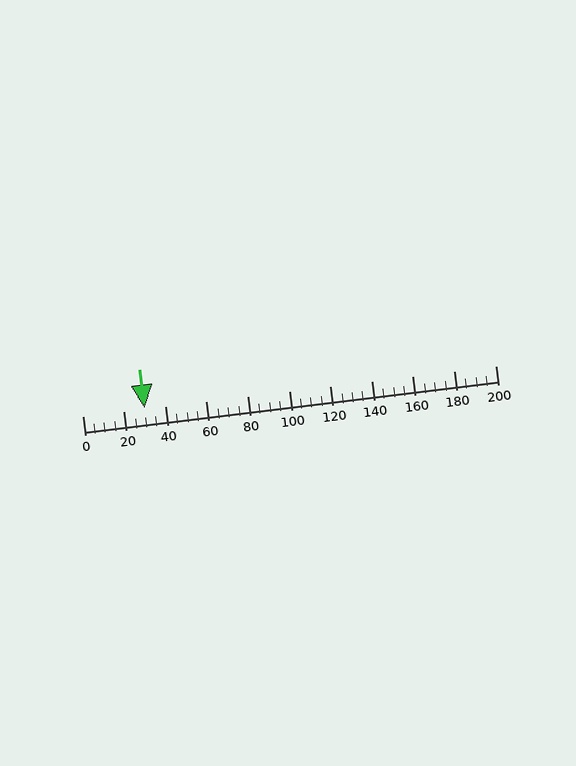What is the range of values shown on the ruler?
The ruler shows values from 0 to 200.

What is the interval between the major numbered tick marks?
The major tick marks are spaced 20 units apart.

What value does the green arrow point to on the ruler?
The green arrow points to approximately 30.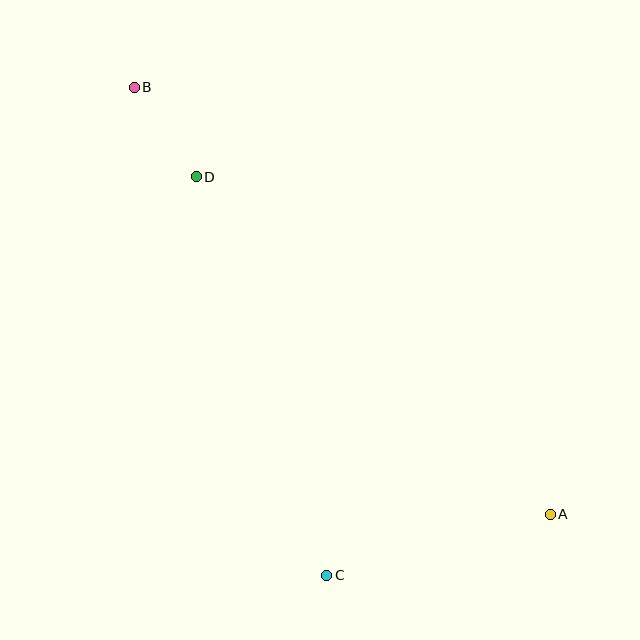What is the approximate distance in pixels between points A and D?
The distance between A and D is approximately 489 pixels.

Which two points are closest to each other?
Points B and D are closest to each other.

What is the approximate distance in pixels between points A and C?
The distance between A and C is approximately 231 pixels.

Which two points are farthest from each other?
Points A and B are farthest from each other.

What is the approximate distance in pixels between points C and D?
The distance between C and D is approximately 419 pixels.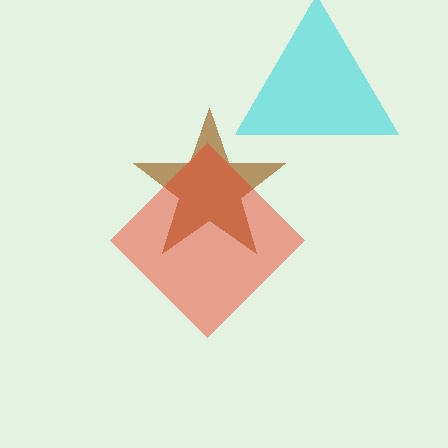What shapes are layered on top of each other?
The layered shapes are: a brown star, a cyan triangle, a red diamond.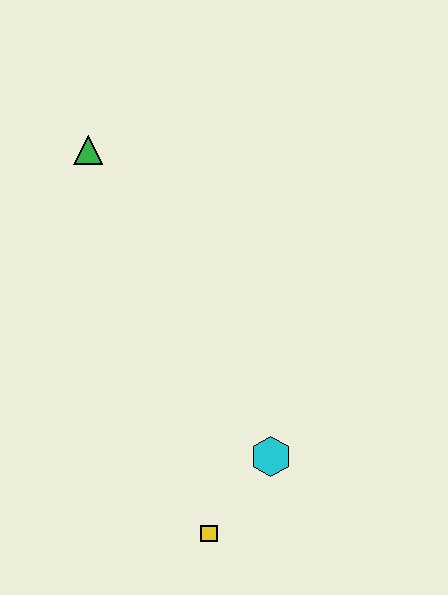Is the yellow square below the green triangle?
Yes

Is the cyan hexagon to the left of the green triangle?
No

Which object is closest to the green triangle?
The cyan hexagon is closest to the green triangle.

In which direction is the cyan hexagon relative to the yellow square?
The cyan hexagon is above the yellow square.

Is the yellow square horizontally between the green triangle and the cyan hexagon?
Yes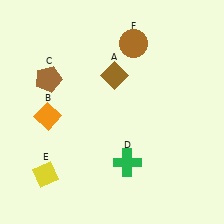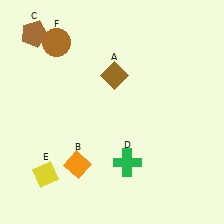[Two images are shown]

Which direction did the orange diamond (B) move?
The orange diamond (B) moved down.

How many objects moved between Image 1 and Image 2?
3 objects moved between the two images.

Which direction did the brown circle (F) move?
The brown circle (F) moved left.